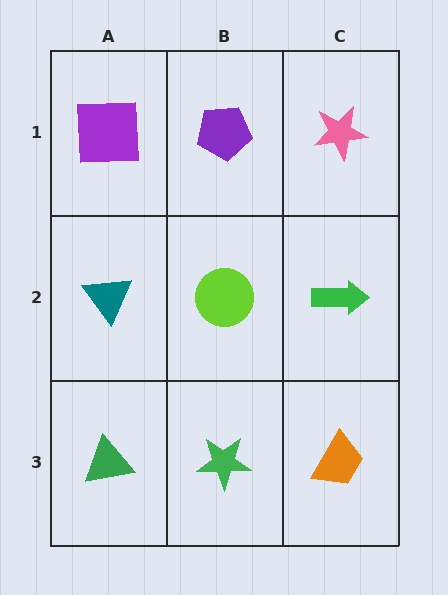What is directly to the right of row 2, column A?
A lime circle.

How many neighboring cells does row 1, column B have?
3.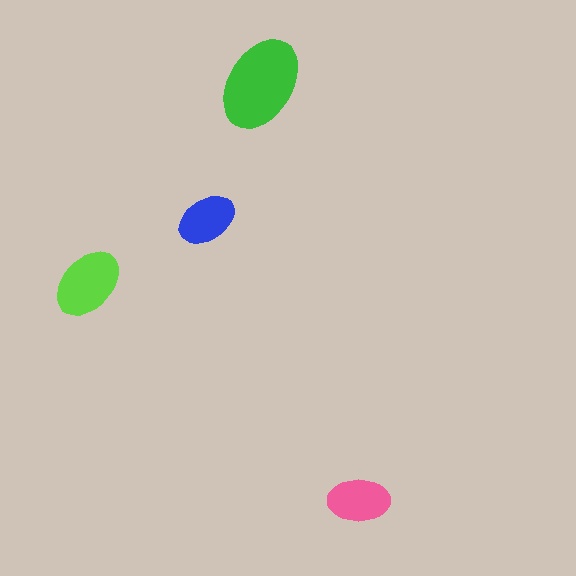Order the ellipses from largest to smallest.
the green one, the lime one, the pink one, the blue one.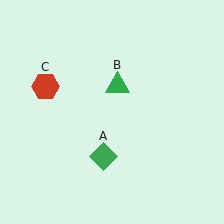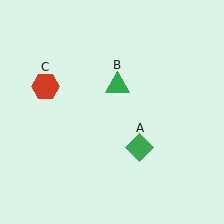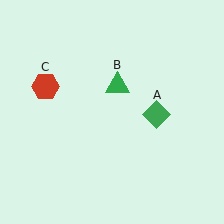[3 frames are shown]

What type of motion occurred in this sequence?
The green diamond (object A) rotated counterclockwise around the center of the scene.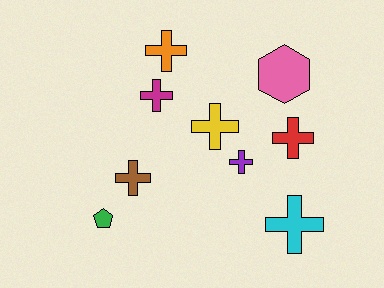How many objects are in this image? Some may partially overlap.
There are 9 objects.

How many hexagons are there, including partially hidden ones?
There is 1 hexagon.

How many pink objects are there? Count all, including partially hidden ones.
There is 1 pink object.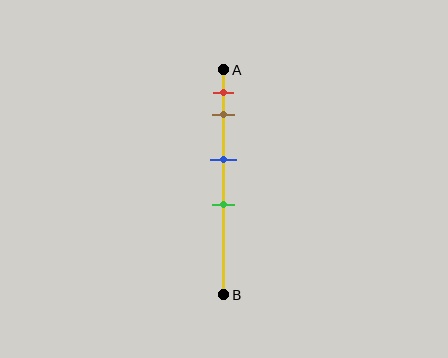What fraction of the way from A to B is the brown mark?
The brown mark is approximately 20% (0.2) of the way from A to B.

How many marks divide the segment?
There are 4 marks dividing the segment.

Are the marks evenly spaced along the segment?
No, the marks are not evenly spaced.